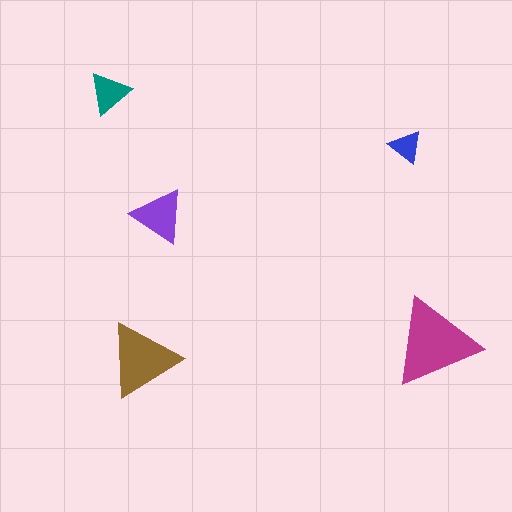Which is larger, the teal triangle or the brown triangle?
The brown one.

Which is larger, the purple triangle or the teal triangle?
The purple one.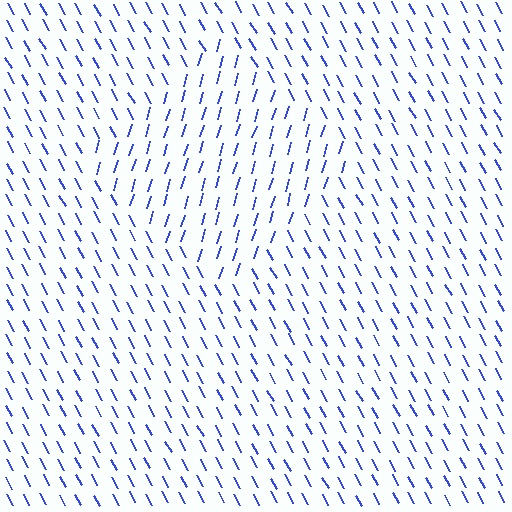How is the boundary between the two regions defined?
The boundary is defined purely by a change in line orientation (approximately 45 degrees difference). All lines are the same color and thickness.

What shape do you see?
I see a diamond.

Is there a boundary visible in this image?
Yes, there is a texture boundary formed by a change in line orientation.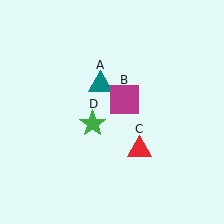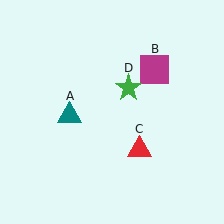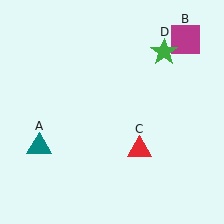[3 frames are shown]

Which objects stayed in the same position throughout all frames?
Red triangle (object C) remained stationary.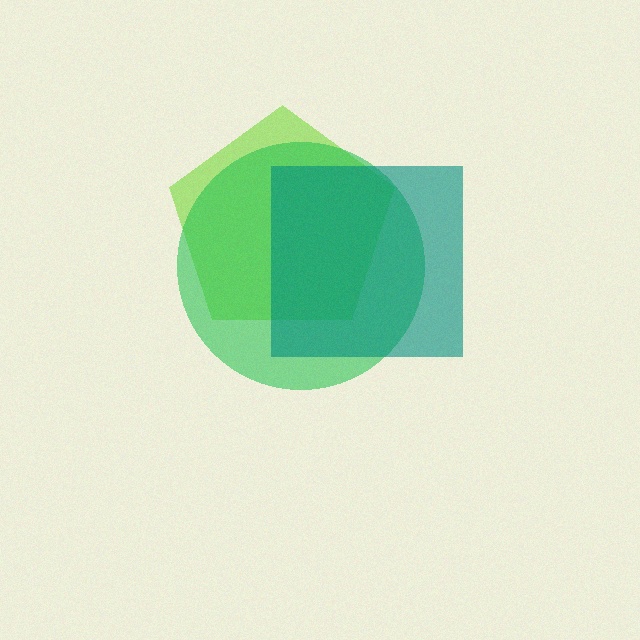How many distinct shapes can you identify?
There are 3 distinct shapes: a lime pentagon, a green circle, a teal square.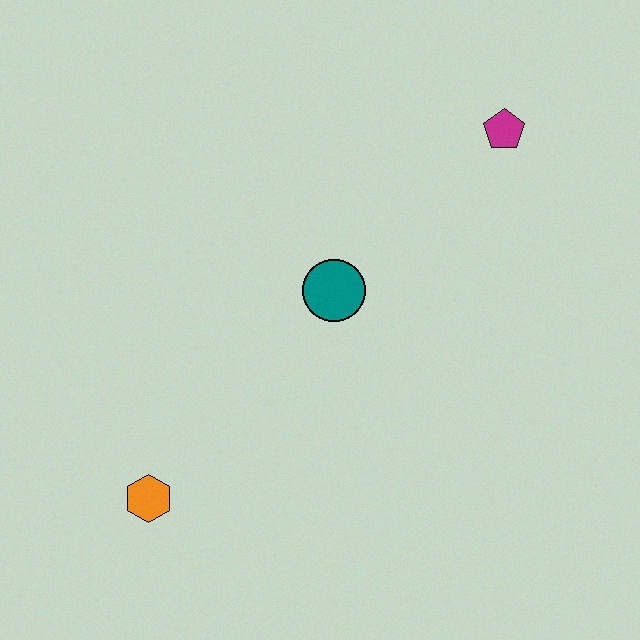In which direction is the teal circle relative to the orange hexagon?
The teal circle is above the orange hexagon.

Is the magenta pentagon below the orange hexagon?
No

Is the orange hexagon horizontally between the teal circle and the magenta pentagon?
No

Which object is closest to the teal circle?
The magenta pentagon is closest to the teal circle.